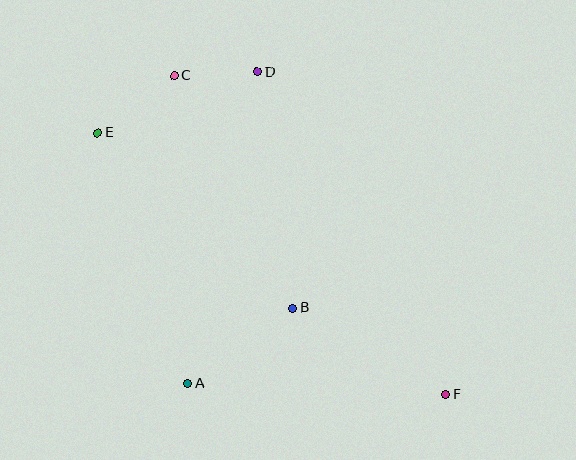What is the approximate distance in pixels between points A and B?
The distance between A and B is approximately 129 pixels.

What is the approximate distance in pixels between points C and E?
The distance between C and E is approximately 95 pixels.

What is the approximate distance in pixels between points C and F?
The distance between C and F is approximately 419 pixels.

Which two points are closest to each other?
Points C and D are closest to each other.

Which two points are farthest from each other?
Points E and F are farthest from each other.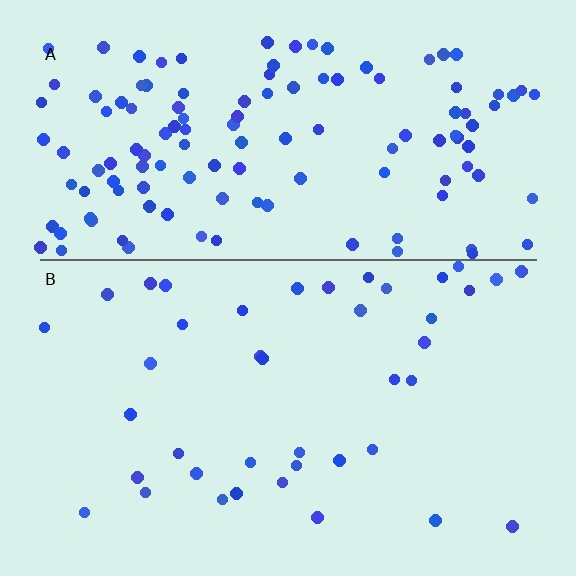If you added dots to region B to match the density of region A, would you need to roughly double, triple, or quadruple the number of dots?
Approximately triple.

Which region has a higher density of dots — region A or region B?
A (the top).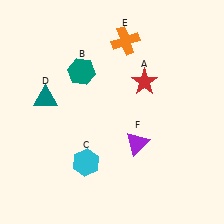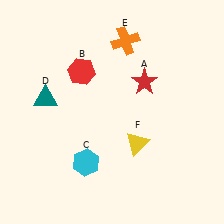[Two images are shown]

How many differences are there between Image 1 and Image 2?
There are 2 differences between the two images.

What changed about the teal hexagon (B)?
In Image 1, B is teal. In Image 2, it changed to red.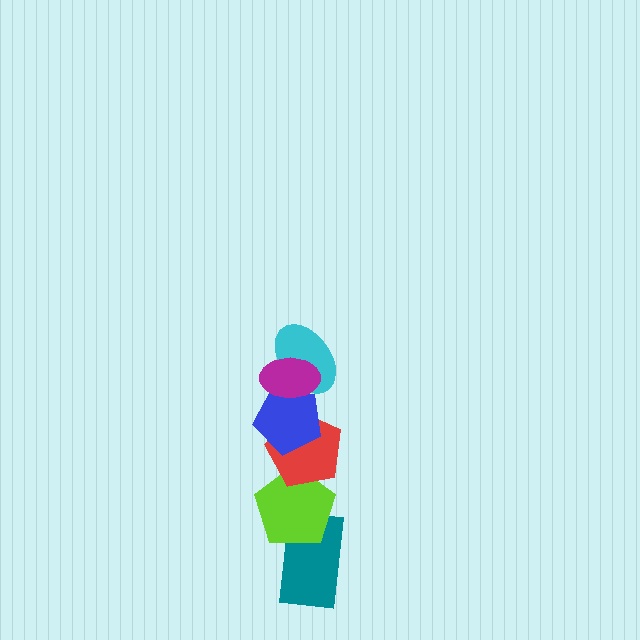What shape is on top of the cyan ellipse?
The magenta ellipse is on top of the cyan ellipse.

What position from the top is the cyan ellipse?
The cyan ellipse is 2nd from the top.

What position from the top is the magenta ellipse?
The magenta ellipse is 1st from the top.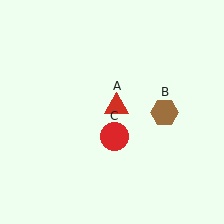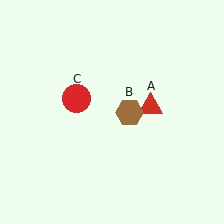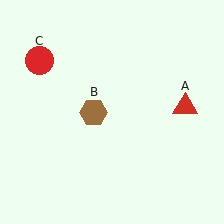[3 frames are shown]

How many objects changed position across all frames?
3 objects changed position: red triangle (object A), brown hexagon (object B), red circle (object C).